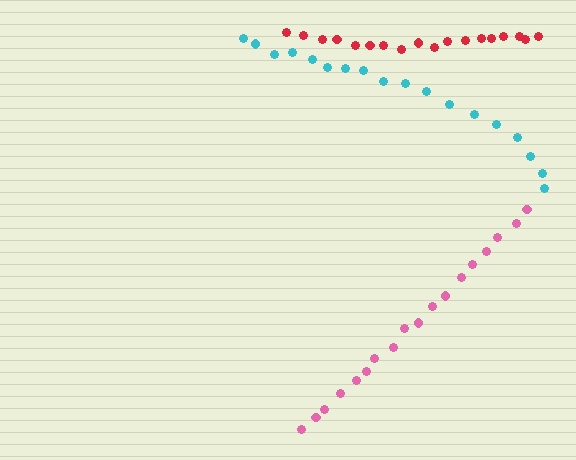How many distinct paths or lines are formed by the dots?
There are 3 distinct paths.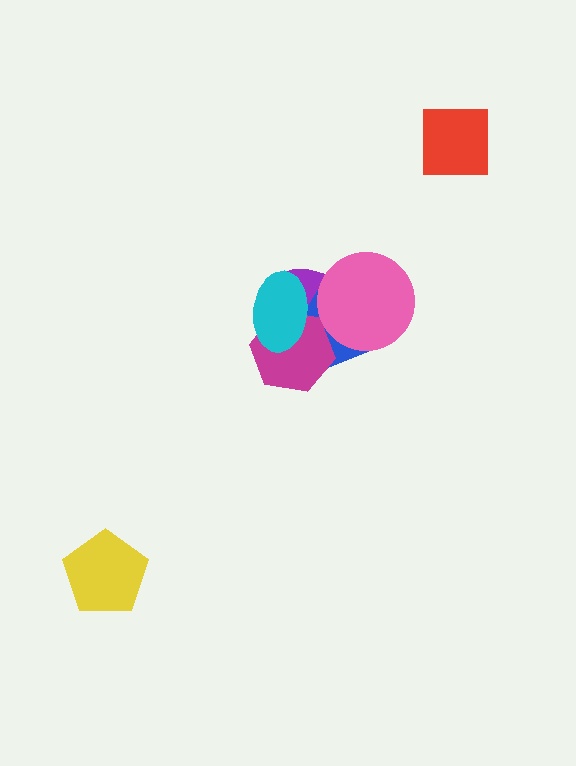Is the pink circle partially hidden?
No, no other shape covers it.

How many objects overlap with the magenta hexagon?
3 objects overlap with the magenta hexagon.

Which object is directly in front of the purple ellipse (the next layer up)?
The blue pentagon is directly in front of the purple ellipse.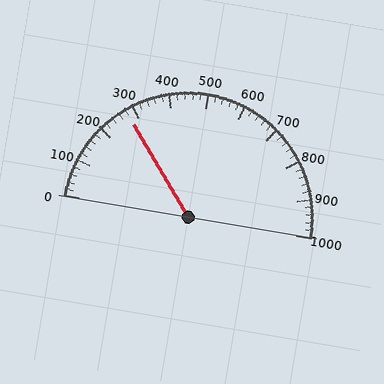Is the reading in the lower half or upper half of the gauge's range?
The reading is in the lower half of the range (0 to 1000).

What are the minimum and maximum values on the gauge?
The gauge ranges from 0 to 1000.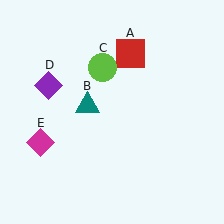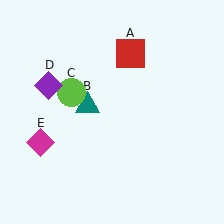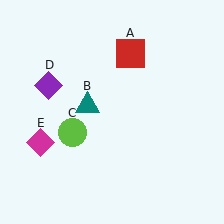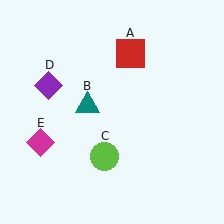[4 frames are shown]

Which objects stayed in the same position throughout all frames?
Red square (object A) and teal triangle (object B) and purple diamond (object D) and magenta diamond (object E) remained stationary.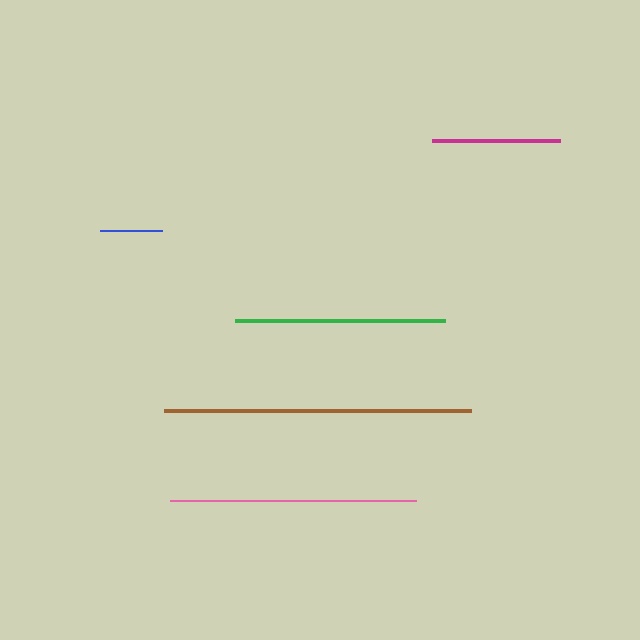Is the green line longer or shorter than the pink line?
The pink line is longer than the green line.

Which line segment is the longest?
The brown line is the longest at approximately 307 pixels.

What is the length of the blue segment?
The blue segment is approximately 63 pixels long.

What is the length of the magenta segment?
The magenta segment is approximately 129 pixels long.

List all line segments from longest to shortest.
From longest to shortest: brown, pink, green, magenta, blue.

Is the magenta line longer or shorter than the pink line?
The pink line is longer than the magenta line.